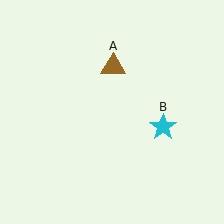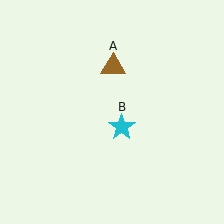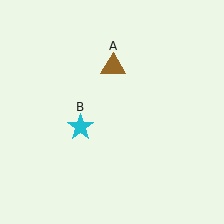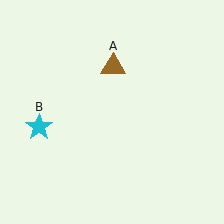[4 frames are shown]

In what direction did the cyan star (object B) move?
The cyan star (object B) moved left.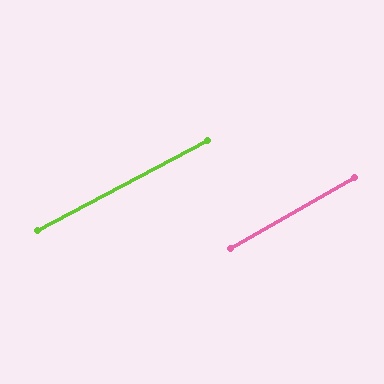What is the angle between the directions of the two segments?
Approximately 2 degrees.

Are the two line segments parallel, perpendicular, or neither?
Parallel — their directions differ by only 1.8°.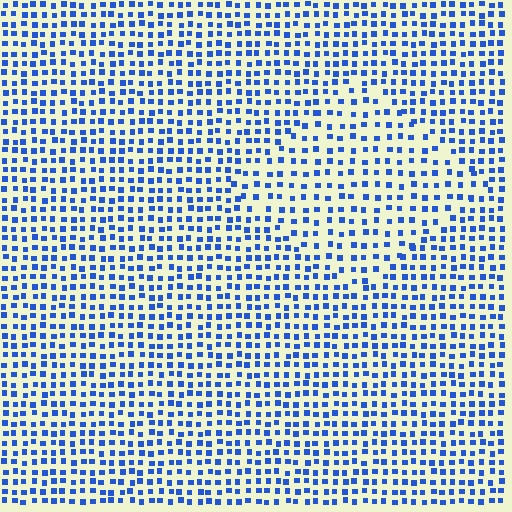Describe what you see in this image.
The image contains small blue elements arranged at two different densities. A diamond-shaped region is visible where the elements are less densely packed than the surrounding area.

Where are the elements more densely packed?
The elements are more densely packed outside the diamond boundary.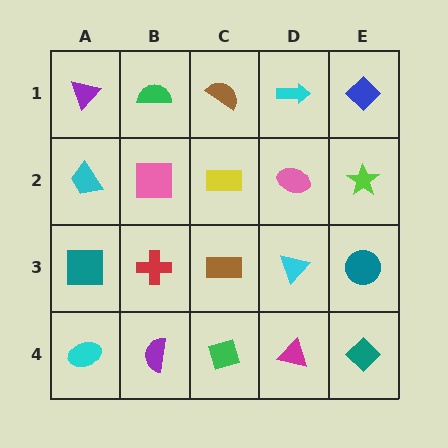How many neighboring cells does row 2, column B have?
4.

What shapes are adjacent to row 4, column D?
A cyan triangle (row 3, column D), a green diamond (row 4, column C), a teal diamond (row 4, column E).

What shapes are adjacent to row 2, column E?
A blue diamond (row 1, column E), a teal circle (row 3, column E), a pink ellipse (row 2, column D).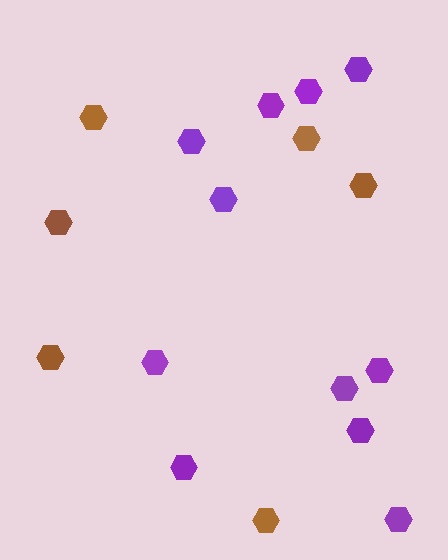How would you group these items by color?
There are 2 groups: one group of purple hexagons (11) and one group of brown hexagons (6).